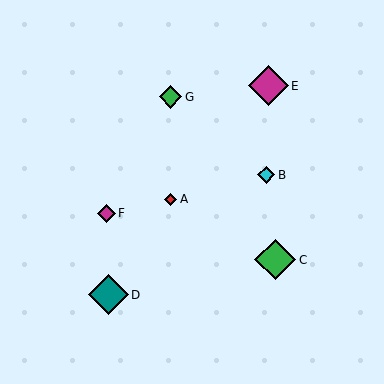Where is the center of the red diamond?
The center of the red diamond is at (171, 199).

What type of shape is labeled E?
Shape E is a magenta diamond.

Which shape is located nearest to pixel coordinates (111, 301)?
The teal diamond (labeled D) at (108, 295) is nearest to that location.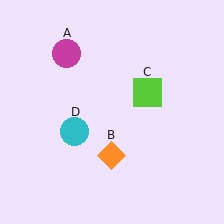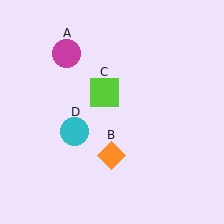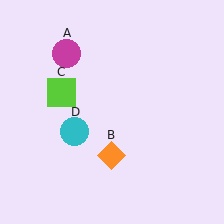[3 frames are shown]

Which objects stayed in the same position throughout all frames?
Magenta circle (object A) and orange diamond (object B) and cyan circle (object D) remained stationary.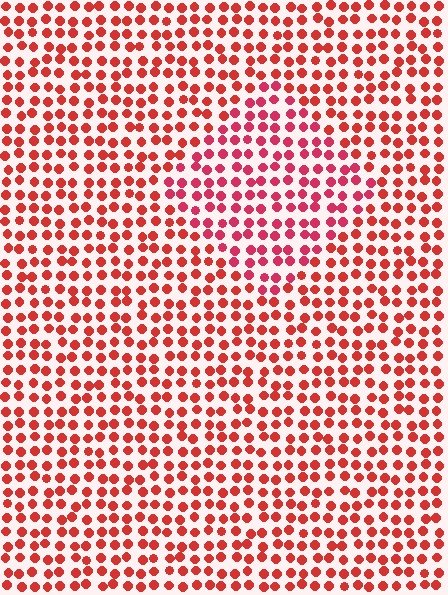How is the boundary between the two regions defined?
The boundary is defined purely by a slight shift in hue (about 19 degrees). Spacing, size, and orientation are identical on both sides.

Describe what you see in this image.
The image is filled with small red elements in a uniform arrangement. A diamond-shaped region is visible where the elements are tinted to a slightly different hue, forming a subtle color boundary.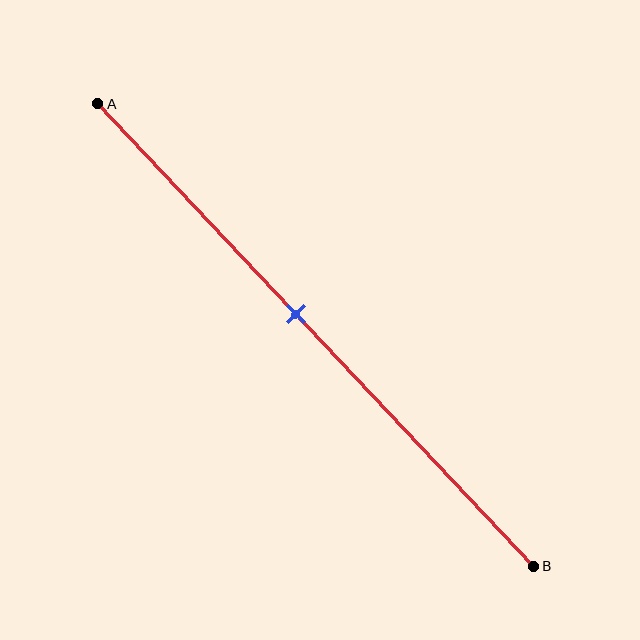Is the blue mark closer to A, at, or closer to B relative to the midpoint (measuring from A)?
The blue mark is closer to point A than the midpoint of segment AB.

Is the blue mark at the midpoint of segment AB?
No, the mark is at about 45% from A, not at the 50% midpoint.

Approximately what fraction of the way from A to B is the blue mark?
The blue mark is approximately 45% of the way from A to B.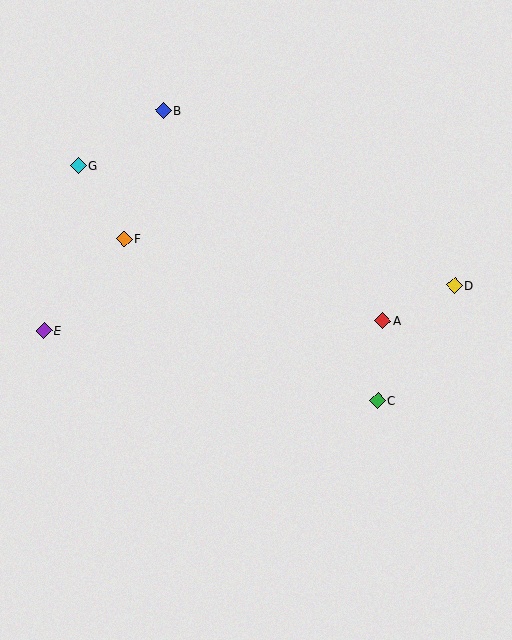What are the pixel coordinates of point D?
Point D is at (454, 285).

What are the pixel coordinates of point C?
Point C is at (378, 400).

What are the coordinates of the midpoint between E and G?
The midpoint between E and G is at (61, 248).